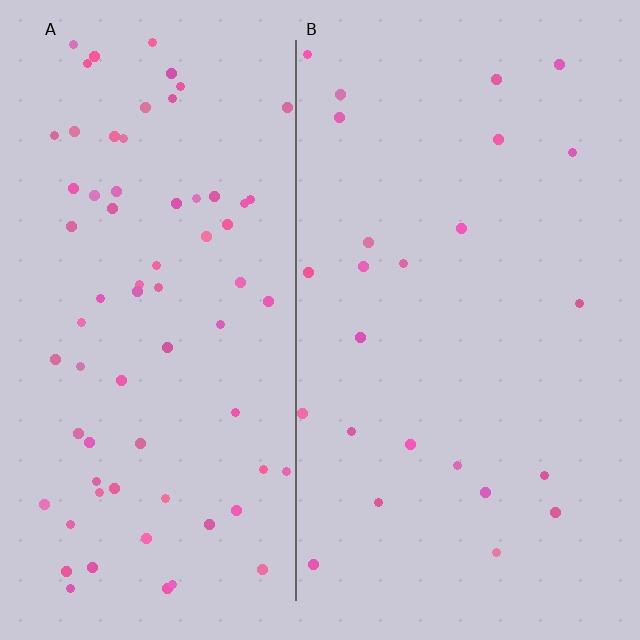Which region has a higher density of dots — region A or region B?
A (the left).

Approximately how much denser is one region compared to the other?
Approximately 2.9× — region A over region B.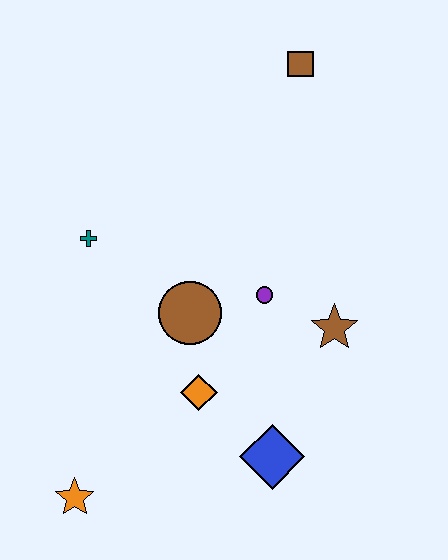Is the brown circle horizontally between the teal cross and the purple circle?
Yes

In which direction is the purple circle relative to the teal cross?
The purple circle is to the right of the teal cross.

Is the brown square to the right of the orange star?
Yes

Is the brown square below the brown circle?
No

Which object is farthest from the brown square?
The orange star is farthest from the brown square.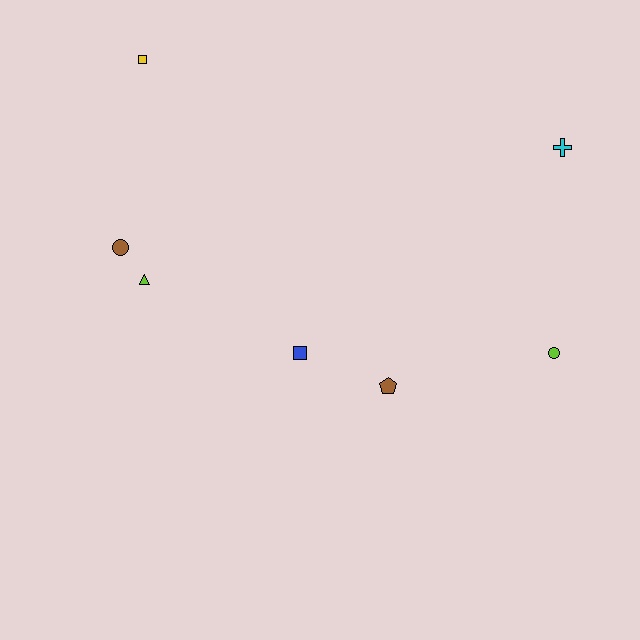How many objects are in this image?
There are 7 objects.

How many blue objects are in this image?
There is 1 blue object.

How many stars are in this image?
There are no stars.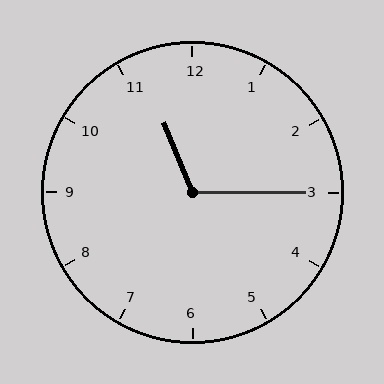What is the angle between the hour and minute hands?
Approximately 112 degrees.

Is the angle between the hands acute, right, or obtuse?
It is obtuse.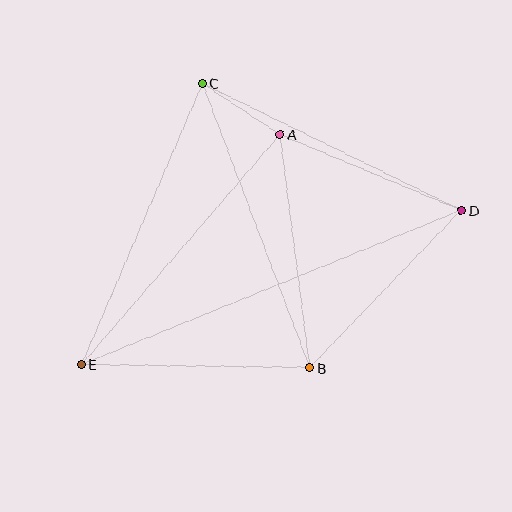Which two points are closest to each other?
Points A and C are closest to each other.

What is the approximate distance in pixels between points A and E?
The distance between A and E is approximately 304 pixels.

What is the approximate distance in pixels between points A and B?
The distance between A and B is approximately 236 pixels.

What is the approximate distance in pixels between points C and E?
The distance between C and E is approximately 306 pixels.